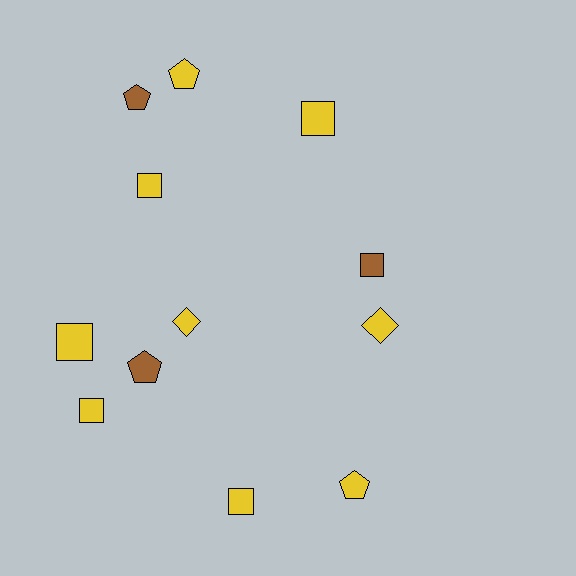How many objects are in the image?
There are 12 objects.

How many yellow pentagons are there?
There are 2 yellow pentagons.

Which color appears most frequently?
Yellow, with 9 objects.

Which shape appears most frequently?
Square, with 6 objects.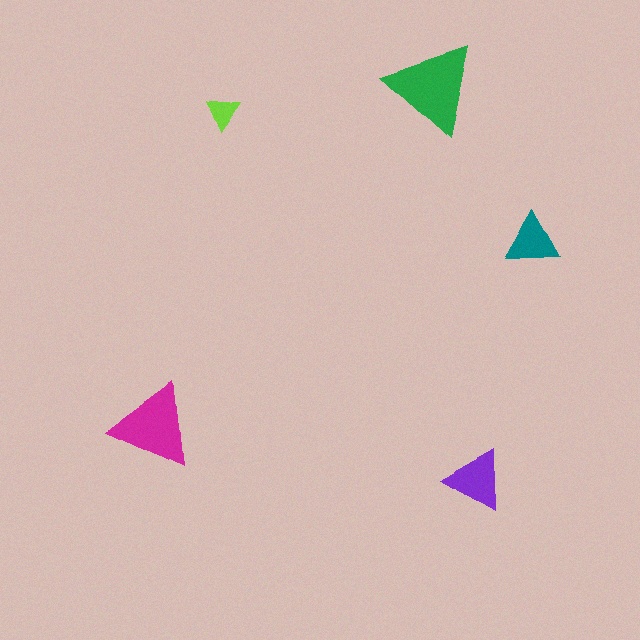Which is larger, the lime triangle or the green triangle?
The green one.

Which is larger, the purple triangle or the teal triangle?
The purple one.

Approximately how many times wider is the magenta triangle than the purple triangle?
About 1.5 times wider.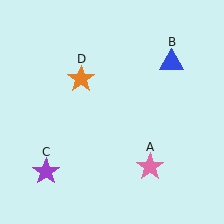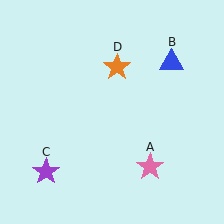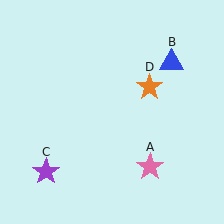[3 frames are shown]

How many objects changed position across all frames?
1 object changed position: orange star (object D).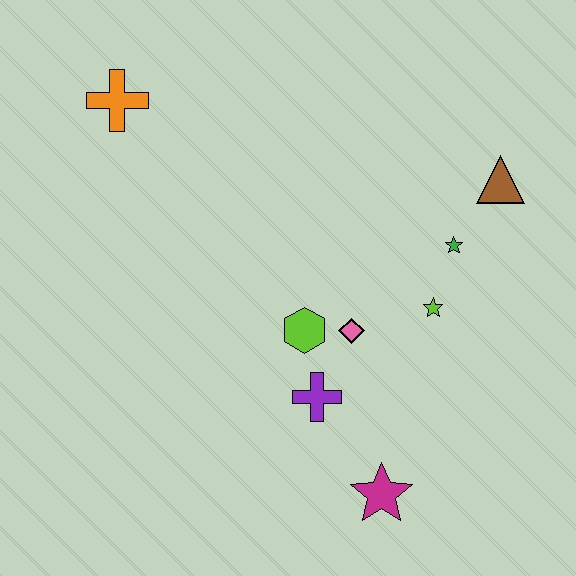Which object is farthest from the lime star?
The orange cross is farthest from the lime star.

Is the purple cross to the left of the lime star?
Yes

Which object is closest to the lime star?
The green star is closest to the lime star.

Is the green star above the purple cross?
Yes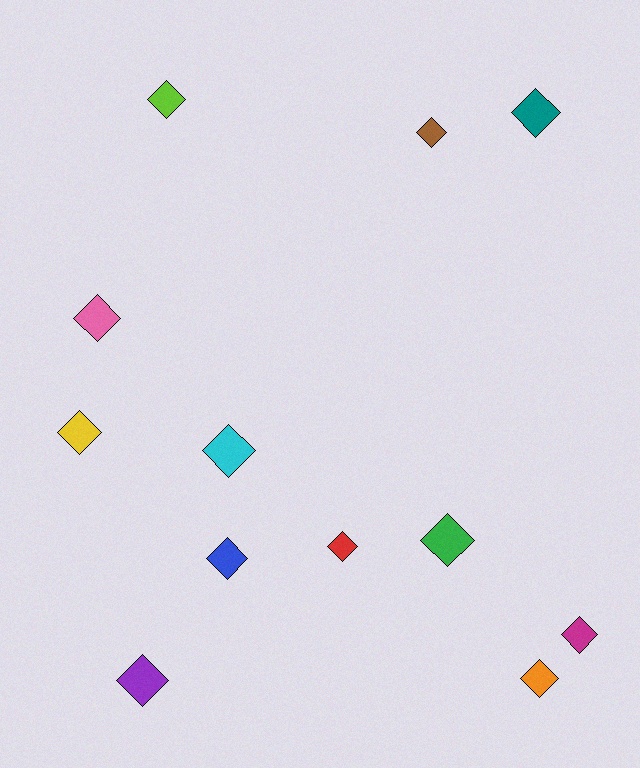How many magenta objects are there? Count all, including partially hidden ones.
There is 1 magenta object.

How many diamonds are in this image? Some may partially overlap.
There are 12 diamonds.